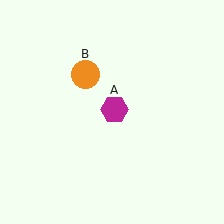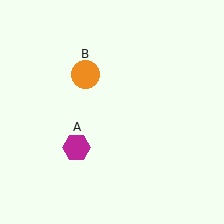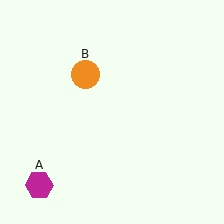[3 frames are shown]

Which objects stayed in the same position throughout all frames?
Orange circle (object B) remained stationary.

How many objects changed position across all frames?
1 object changed position: magenta hexagon (object A).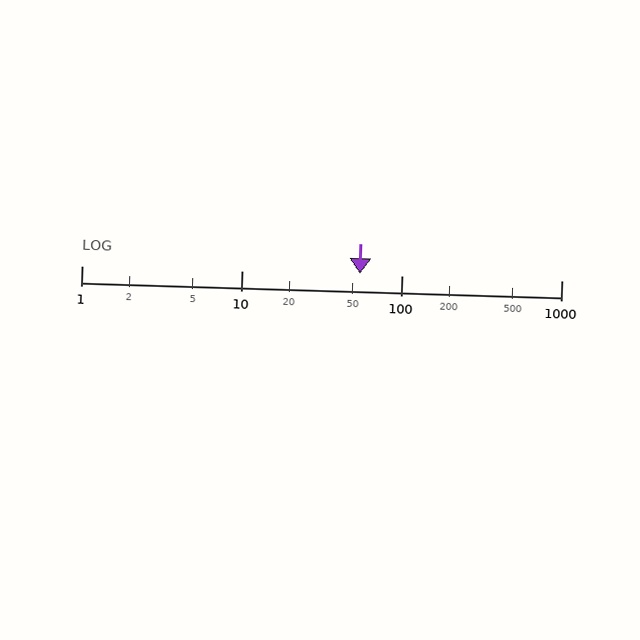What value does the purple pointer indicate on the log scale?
The pointer indicates approximately 55.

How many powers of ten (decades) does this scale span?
The scale spans 3 decades, from 1 to 1000.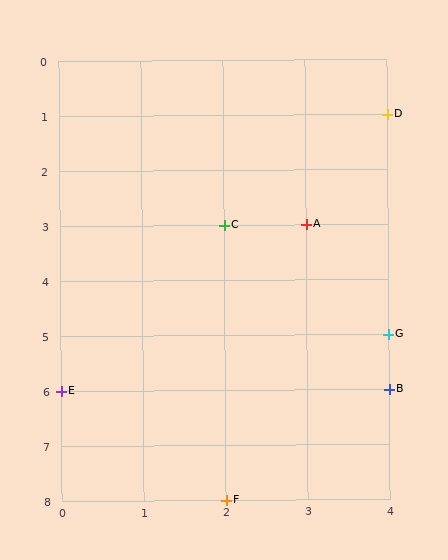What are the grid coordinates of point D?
Point D is at grid coordinates (4, 1).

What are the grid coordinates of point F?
Point F is at grid coordinates (2, 8).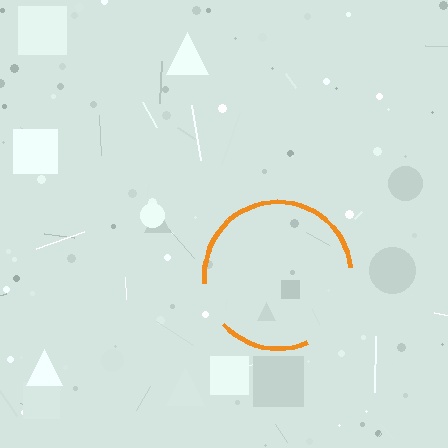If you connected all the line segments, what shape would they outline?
They would outline a circle.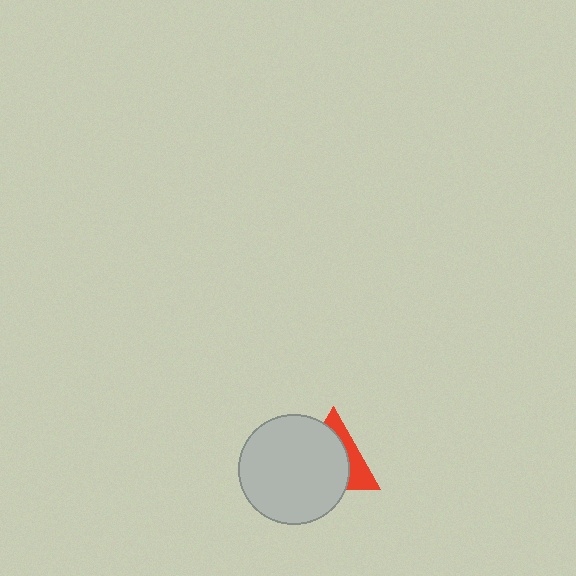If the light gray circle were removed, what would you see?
You would see the complete red triangle.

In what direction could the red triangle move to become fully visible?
The red triangle could move toward the upper-right. That would shift it out from behind the light gray circle entirely.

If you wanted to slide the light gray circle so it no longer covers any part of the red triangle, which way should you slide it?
Slide it toward the lower-left — that is the most direct way to separate the two shapes.